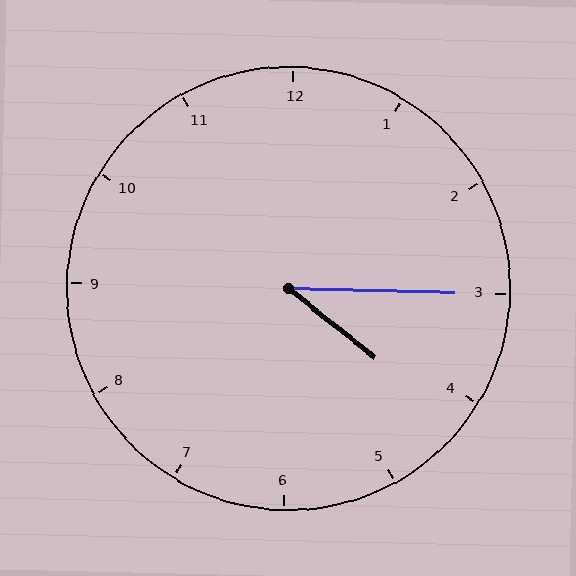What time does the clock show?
4:15.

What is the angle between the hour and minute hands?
Approximately 38 degrees.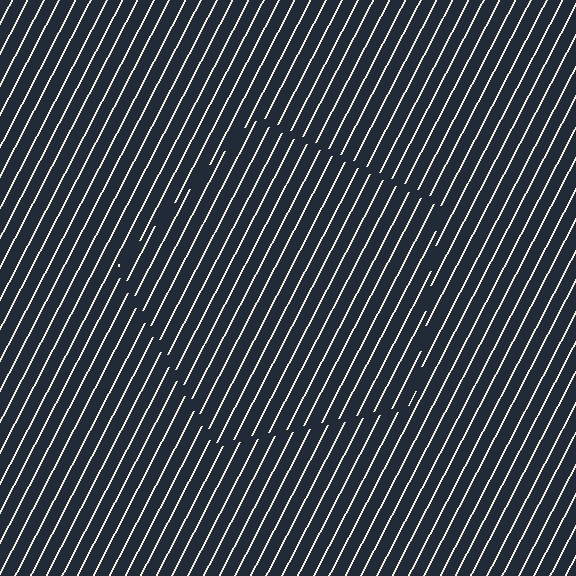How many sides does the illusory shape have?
5 sides — the line-ends trace a pentagon.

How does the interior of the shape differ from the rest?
The interior of the shape contains the same grating, shifted by half a period — the contour is defined by the phase discontinuity where line-ends from the inner and outer gratings abut.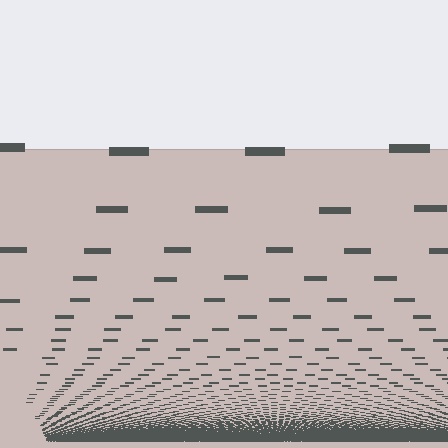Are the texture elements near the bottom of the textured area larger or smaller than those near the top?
Smaller. The gradient is inverted — elements near the bottom are smaller and denser.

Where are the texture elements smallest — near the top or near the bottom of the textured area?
Near the bottom.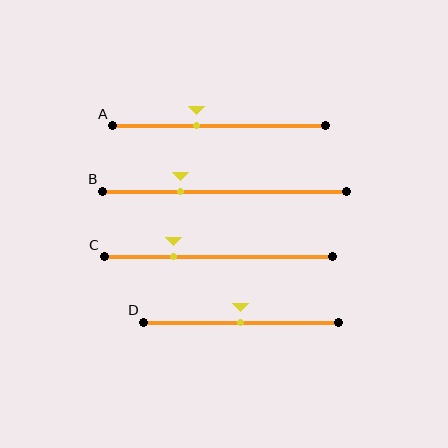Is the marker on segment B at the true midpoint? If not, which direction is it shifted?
No, the marker on segment B is shifted to the left by about 18% of the segment length.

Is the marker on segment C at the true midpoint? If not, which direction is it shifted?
No, the marker on segment C is shifted to the left by about 20% of the segment length.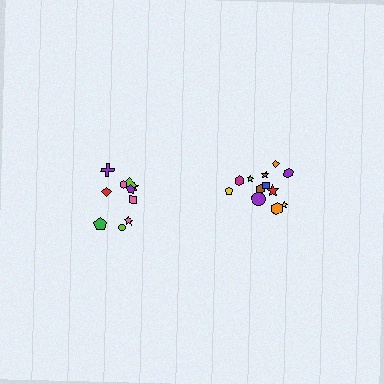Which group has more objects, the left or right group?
The right group.